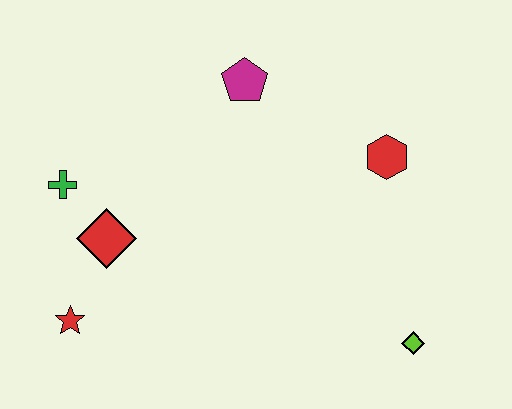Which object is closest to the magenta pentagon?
The red hexagon is closest to the magenta pentagon.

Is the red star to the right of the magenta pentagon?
No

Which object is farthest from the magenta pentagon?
The lime diamond is farthest from the magenta pentagon.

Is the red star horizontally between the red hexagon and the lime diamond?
No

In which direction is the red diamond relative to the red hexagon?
The red diamond is to the left of the red hexagon.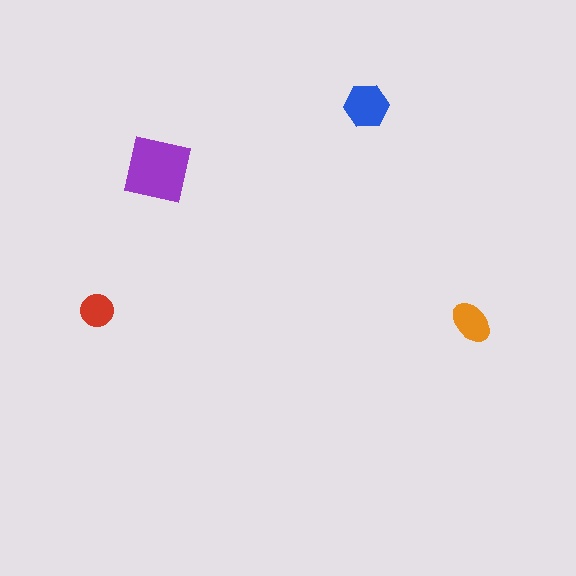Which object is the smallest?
The red circle.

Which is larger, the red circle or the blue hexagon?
The blue hexagon.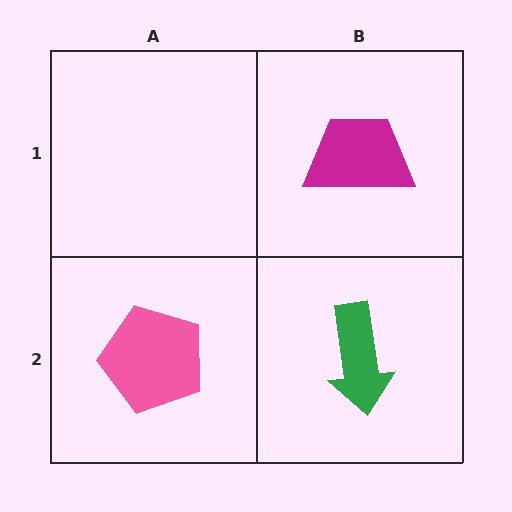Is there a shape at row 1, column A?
No, that cell is empty.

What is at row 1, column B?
A magenta trapezoid.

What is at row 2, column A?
A pink pentagon.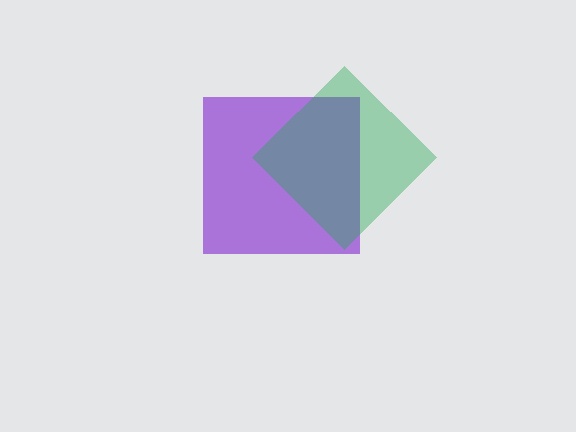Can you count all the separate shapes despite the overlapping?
Yes, there are 2 separate shapes.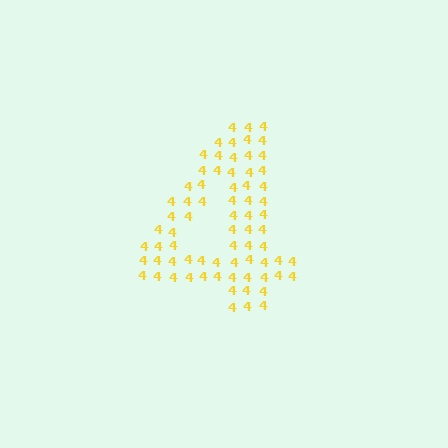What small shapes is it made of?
It is made of small digit 4's.